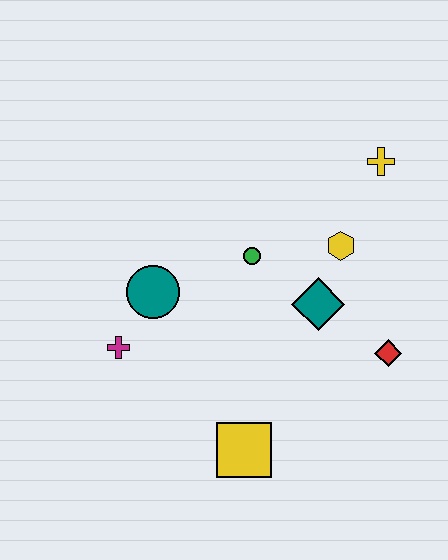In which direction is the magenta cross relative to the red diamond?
The magenta cross is to the left of the red diamond.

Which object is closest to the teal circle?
The magenta cross is closest to the teal circle.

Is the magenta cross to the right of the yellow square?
No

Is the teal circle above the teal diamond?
Yes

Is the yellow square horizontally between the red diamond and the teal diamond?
No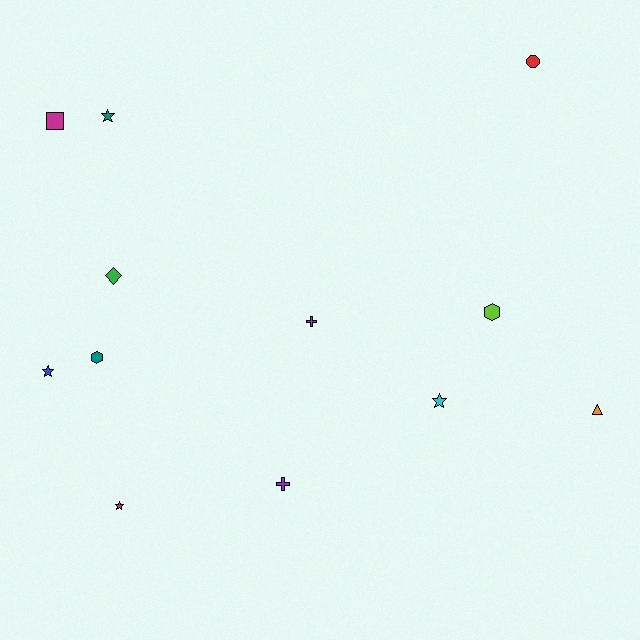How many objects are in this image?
There are 12 objects.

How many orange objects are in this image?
There is 1 orange object.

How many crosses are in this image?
There are 2 crosses.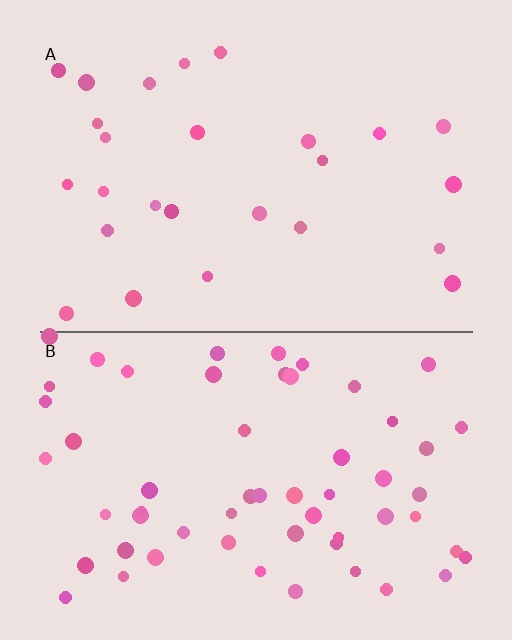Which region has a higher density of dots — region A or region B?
B (the bottom).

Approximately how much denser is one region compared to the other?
Approximately 2.2× — region B over region A.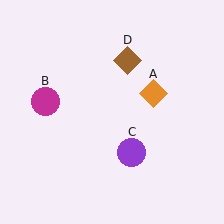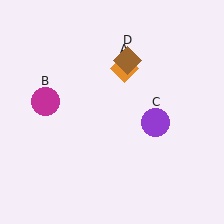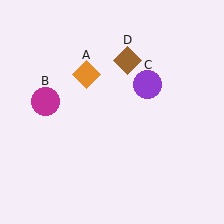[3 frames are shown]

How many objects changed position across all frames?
2 objects changed position: orange diamond (object A), purple circle (object C).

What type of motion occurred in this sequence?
The orange diamond (object A), purple circle (object C) rotated counterclockwise around the center of the scene.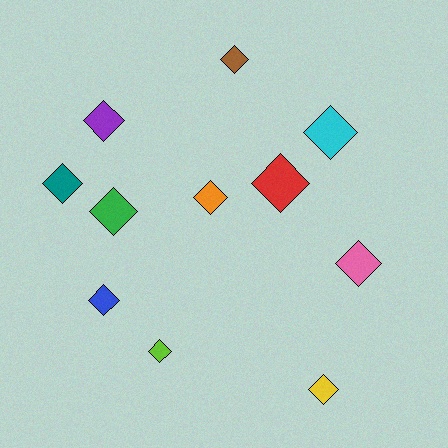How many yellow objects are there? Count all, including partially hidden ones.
There is 1 yellow object.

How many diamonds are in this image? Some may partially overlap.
There are 11 diamonds.